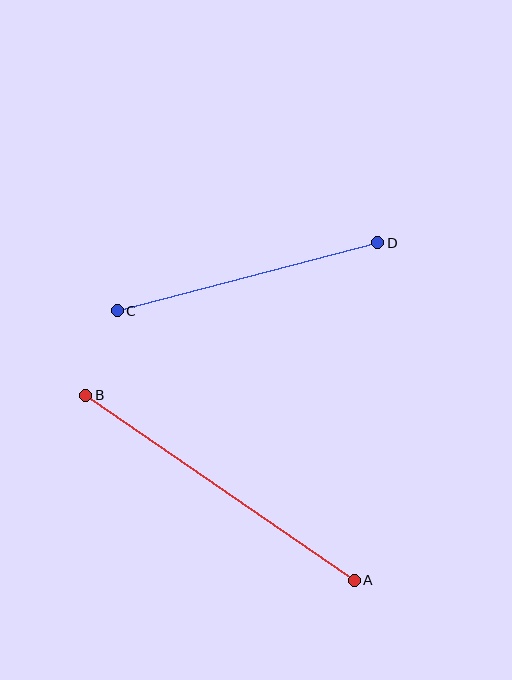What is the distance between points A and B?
The distance is approximately 327 pixels.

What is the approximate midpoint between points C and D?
The midpoint is at approximately (247, 277) pixels.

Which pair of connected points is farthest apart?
Points A and B are farthest apart.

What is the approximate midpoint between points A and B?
The midpoint is at approximately (220, 488) pixels.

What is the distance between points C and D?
The distance is approximately 270 pixels.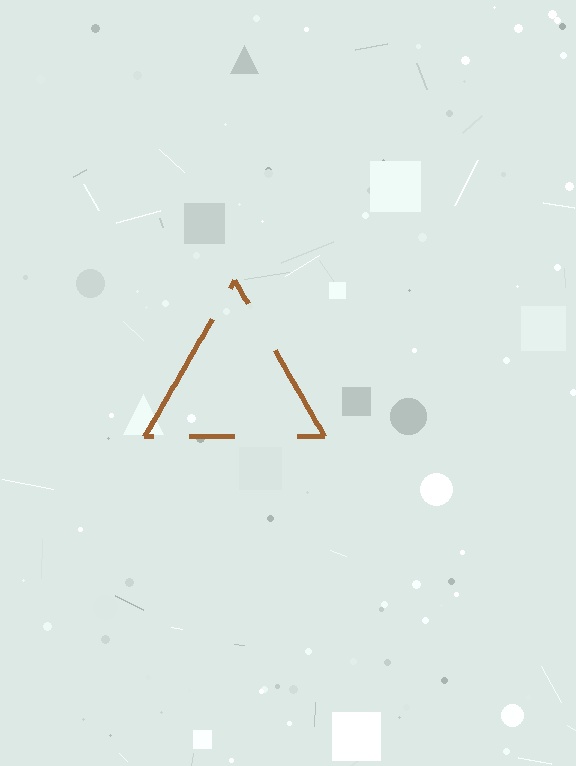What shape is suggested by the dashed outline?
The dashed outline suggests a triangle.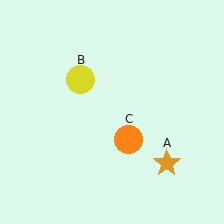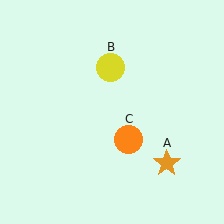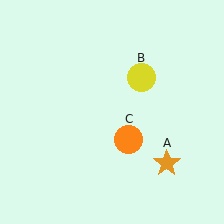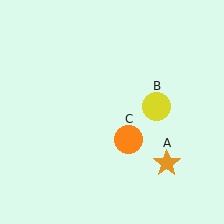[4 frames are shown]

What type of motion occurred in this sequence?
The yellow circle (object B) rotated clockwise around the center of the scene.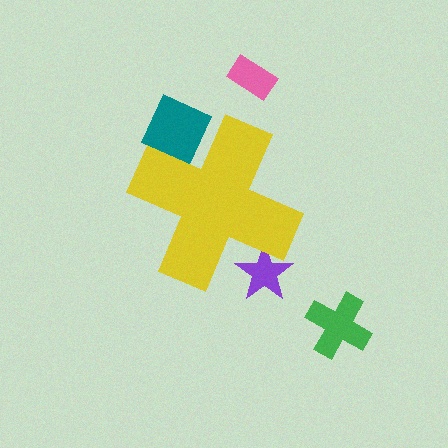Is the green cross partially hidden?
No, the green cross is fully visible.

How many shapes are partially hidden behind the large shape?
2 shapes are partially hidden.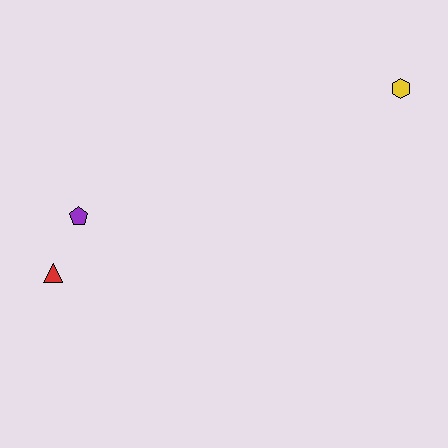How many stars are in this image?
There are no stars.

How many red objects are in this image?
There is 1 red object.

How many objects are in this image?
There are 3 objects.